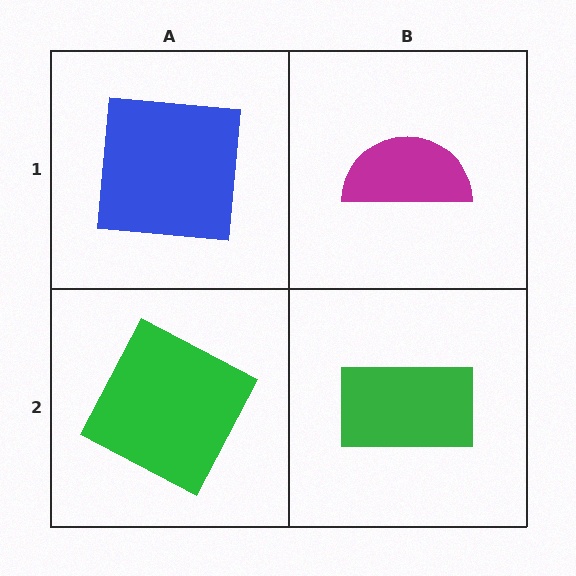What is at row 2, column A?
A green square.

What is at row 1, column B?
A magenta semicircle.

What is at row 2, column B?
A green rectangle.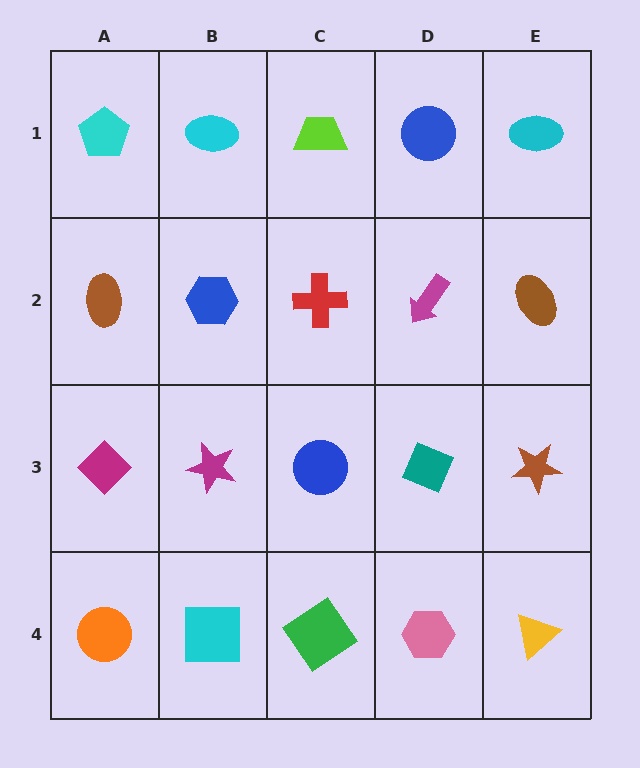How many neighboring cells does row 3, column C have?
4.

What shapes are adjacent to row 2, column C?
A lime trapezoid (row 1, column C), a blue circle (row 3, column C), a blue hexagon (row 2, column B), a magenta arrow (row 2, column D).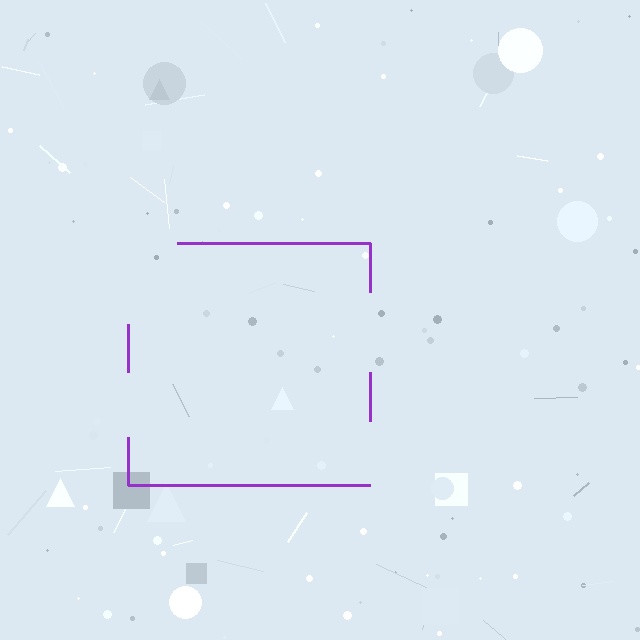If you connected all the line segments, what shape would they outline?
They would outline a square.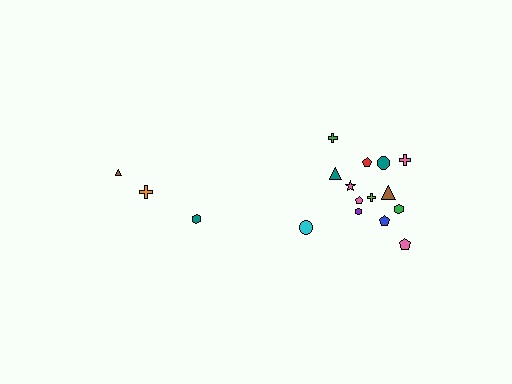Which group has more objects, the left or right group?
The right group.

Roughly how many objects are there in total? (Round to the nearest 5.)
Roughly 20 objects in total.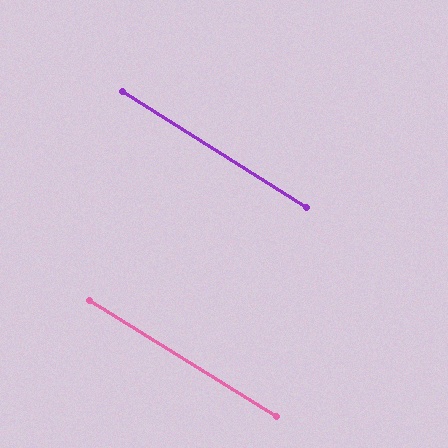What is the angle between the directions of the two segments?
Approximately 0 degrees.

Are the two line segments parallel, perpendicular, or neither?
Parallel — their directions differ by only 0.5°.